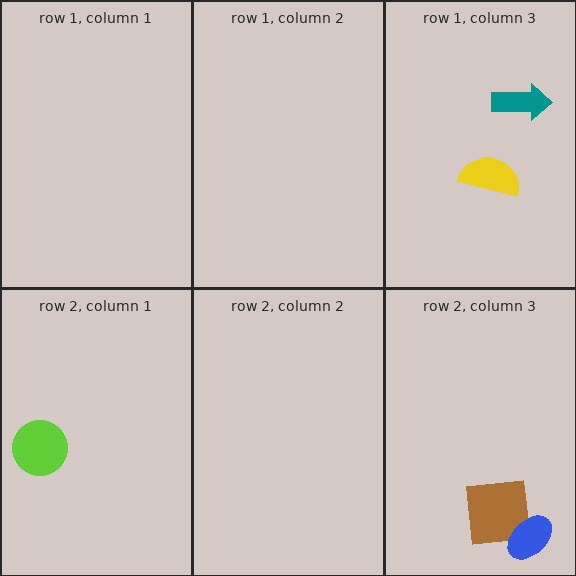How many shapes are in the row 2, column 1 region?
1.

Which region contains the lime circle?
The row 2, column 1 region.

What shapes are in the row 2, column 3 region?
The brown square, the blue ellipse.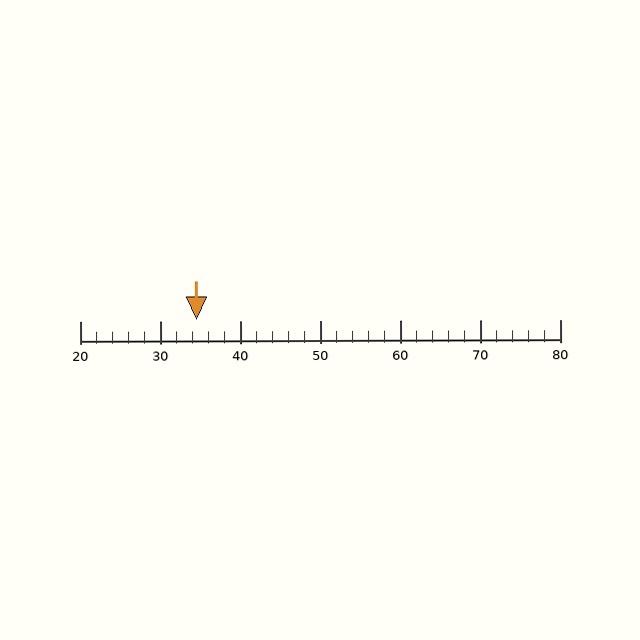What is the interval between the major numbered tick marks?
The major tick marks are spaced 10 units apart.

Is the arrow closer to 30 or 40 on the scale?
The arrow is closer to 30.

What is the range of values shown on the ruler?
The ruler shows values from 20 to 80.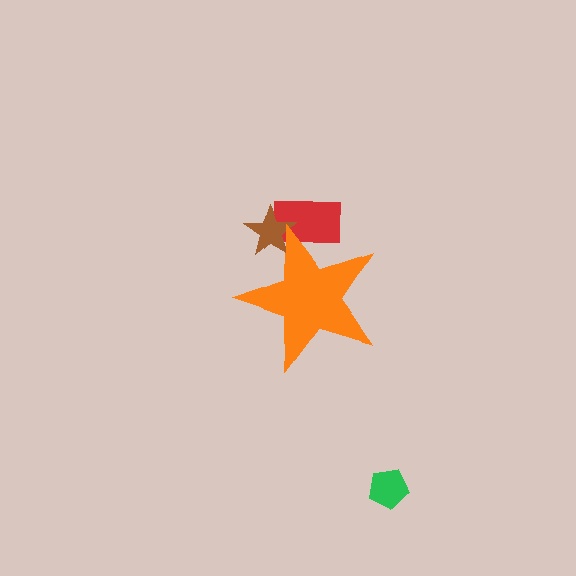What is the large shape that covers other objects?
An orange star.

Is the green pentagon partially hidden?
No, the green pentagon is fully visible.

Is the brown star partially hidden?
Yes, the brown star is partially hidden behind the orange star.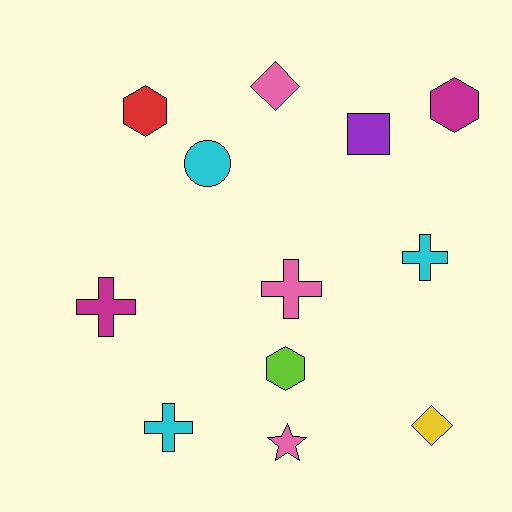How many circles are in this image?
There is 1 circle.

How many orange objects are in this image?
There are no orange objects.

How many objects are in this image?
There are 12 objects.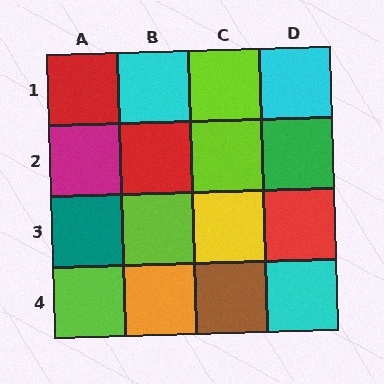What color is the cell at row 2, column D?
Green.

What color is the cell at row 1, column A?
Red.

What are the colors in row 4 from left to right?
Lime, orange, brown, cyan.